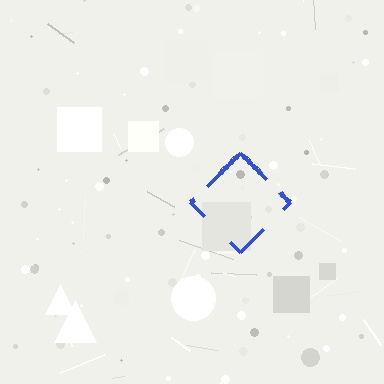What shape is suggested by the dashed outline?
The dashed outline suggests a diamond.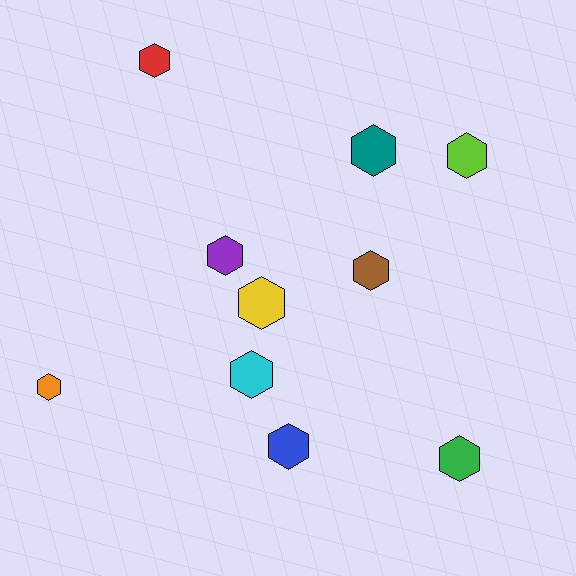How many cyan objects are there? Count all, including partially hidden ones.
There is 1 cyan object.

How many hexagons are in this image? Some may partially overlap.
There are 10 hexagons.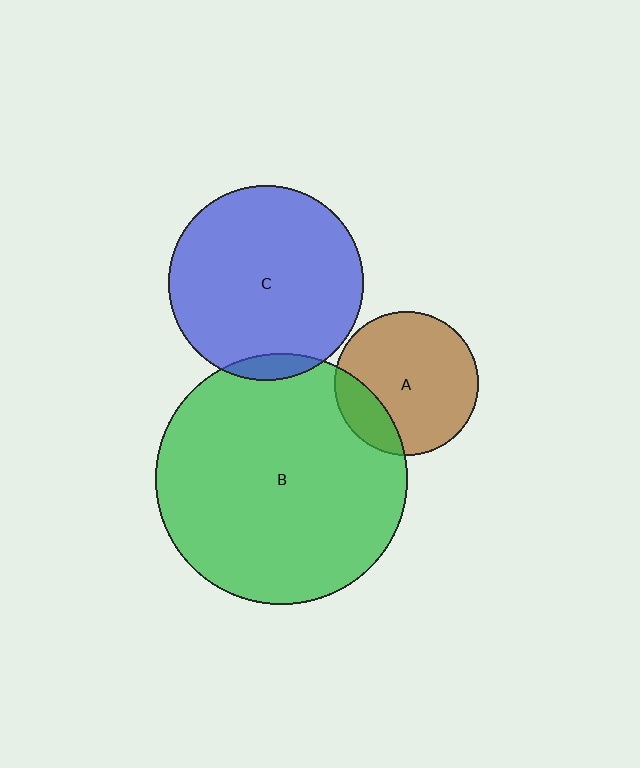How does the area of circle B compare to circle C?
Approximately 1.7 times.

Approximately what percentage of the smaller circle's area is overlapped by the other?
Approximately 5%.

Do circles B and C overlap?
Yes.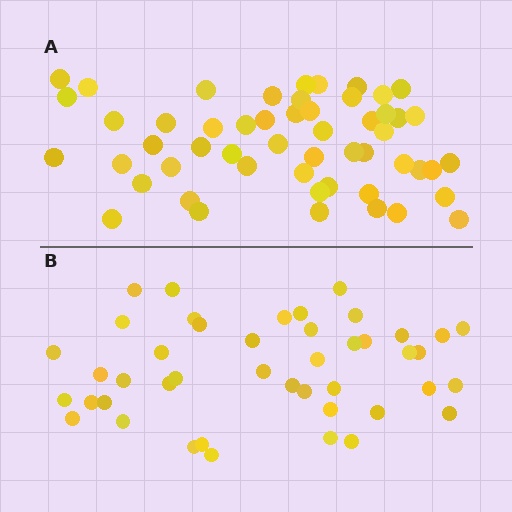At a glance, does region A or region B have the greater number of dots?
Region A (the top region) has more dots.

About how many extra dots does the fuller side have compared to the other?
Region A has roughly 8 or so more dots than region B.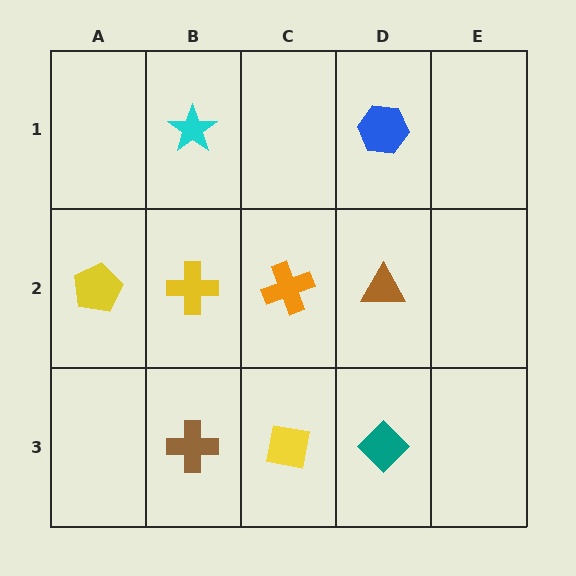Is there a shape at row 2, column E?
No, that cell is empty.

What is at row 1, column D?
A blue hexagon.